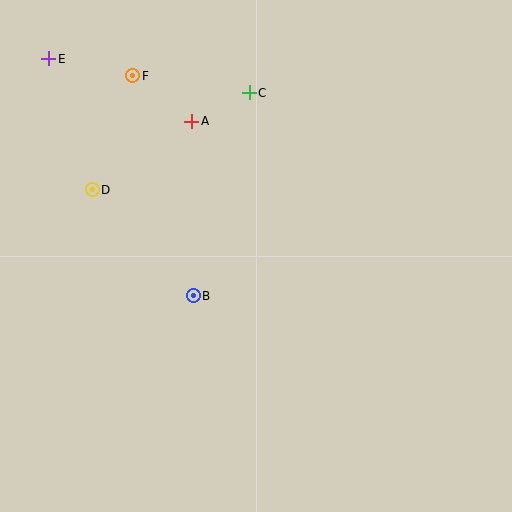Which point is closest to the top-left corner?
Point E is closest to the top-left corner.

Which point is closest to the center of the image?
Point B at (193, 296) is closest to the center.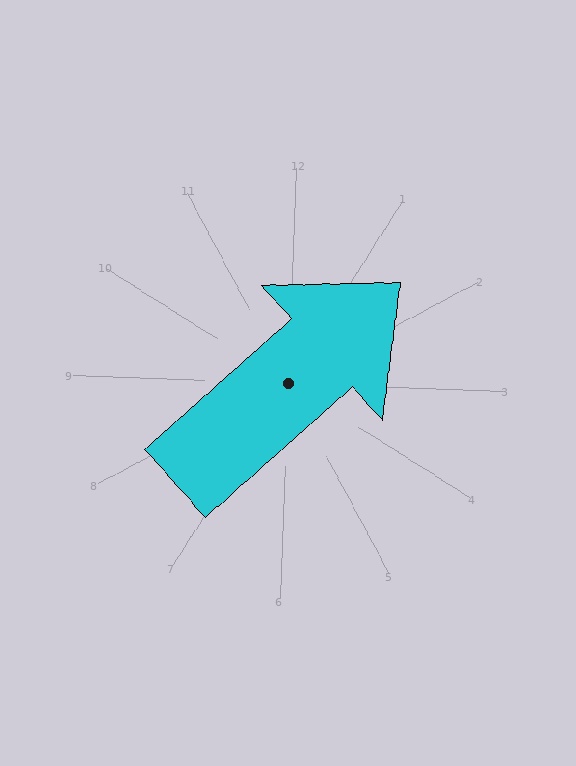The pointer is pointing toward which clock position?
Roughly 2 o'clock.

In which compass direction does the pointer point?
Northeast.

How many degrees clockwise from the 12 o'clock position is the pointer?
Approximately 46 degrees.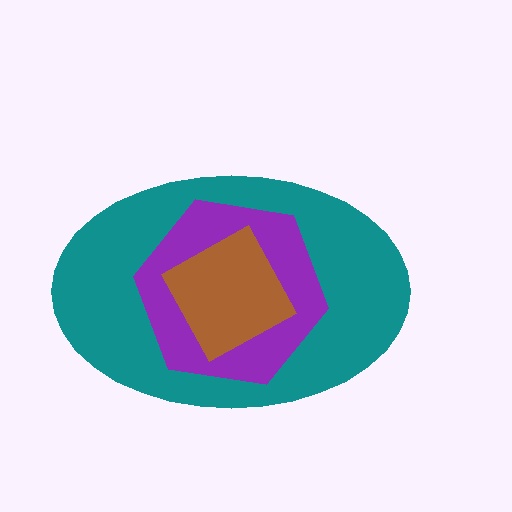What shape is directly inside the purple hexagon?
The brown square.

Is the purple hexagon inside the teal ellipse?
Yes.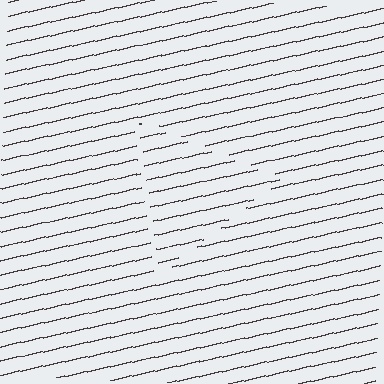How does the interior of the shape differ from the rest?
The interior of the shape contains the same grating, shifted by half a period — the contour is defined by the phase discontinuity where line-ends from the inner and outer gratings abut.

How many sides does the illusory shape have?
3 sides — the line-ends trace a triangle.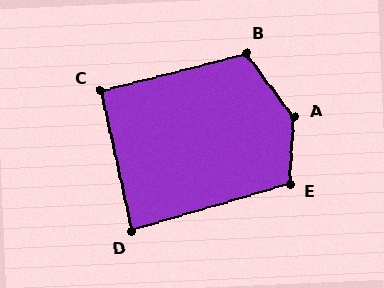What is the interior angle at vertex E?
Approximately 110 degrees (obtuse).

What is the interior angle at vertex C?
Approximately 92 degrees (approximately right).